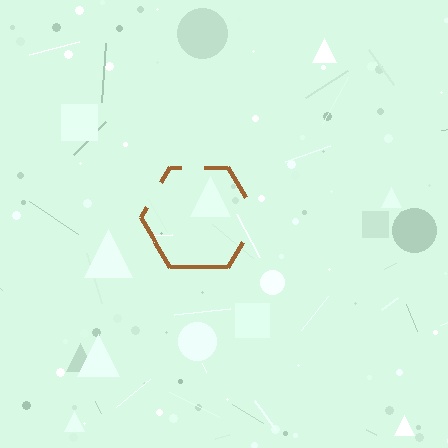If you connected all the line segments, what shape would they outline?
They would outline a hexagon.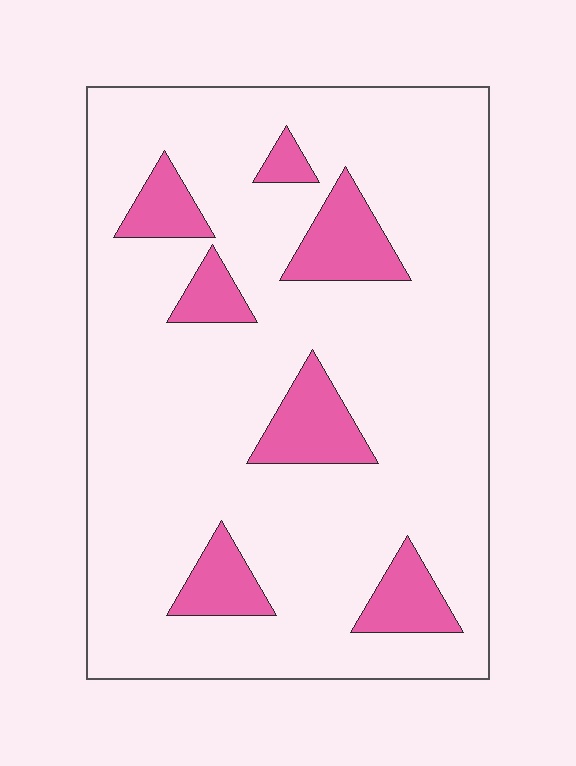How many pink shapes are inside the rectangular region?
7.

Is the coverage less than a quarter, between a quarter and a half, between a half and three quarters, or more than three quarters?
Less than a quarter.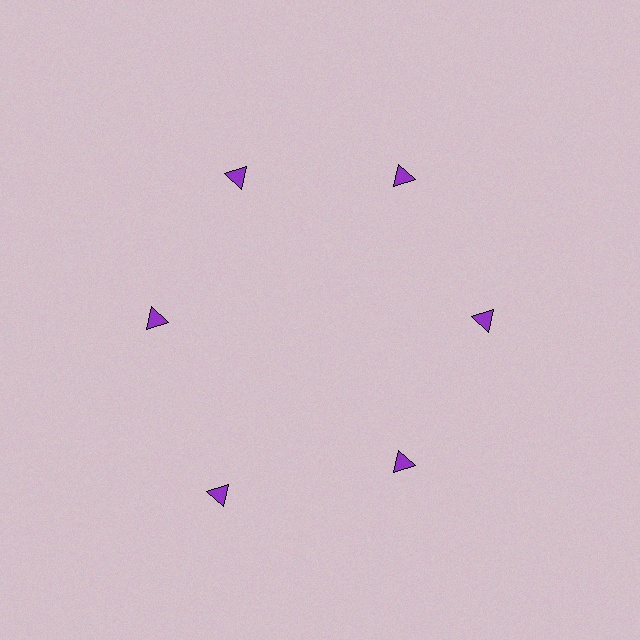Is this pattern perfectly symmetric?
No. The 6 purple triangles are arranged in a ring, but one element near the 7 o'clock position is pushed outward from the center, breaking the 6-fold rotational symmetry.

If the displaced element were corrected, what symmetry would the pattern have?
It would have 6-fold rotational symmetry — the pattern would map onto itself every 60 degrees.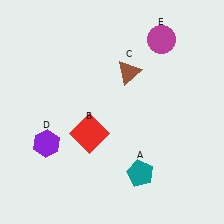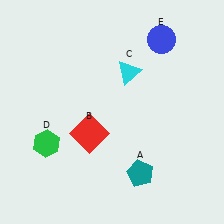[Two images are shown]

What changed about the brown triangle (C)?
In Image 1, C is brown. In Image 2, it changed to cyan.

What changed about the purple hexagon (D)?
In Image 1, D is purple. In Image 2, it changed to green.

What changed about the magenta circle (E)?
In Image 1, E is magenta. In Image 2, it changed to blue.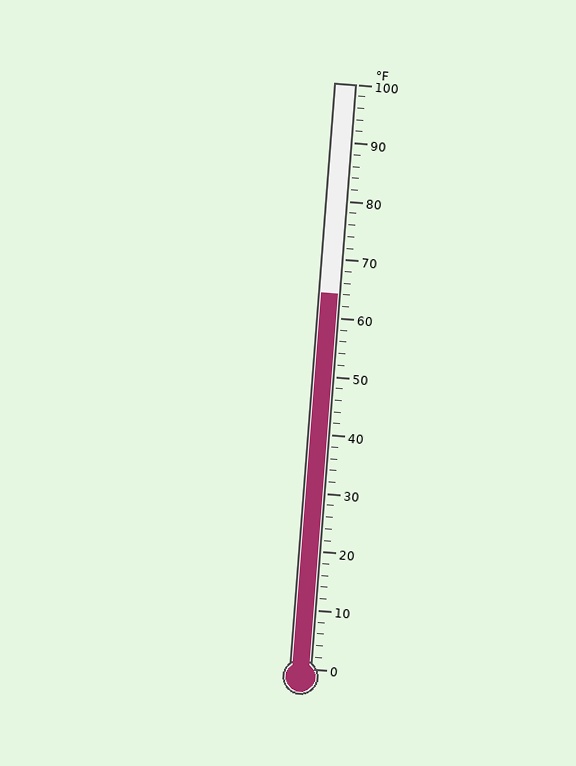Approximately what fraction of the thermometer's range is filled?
The thermometer is filled to approximately 65% of its range.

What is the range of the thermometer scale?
The thermometer scale ranges from 0°F to 100°F.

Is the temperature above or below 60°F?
The temperature is above 60°F.